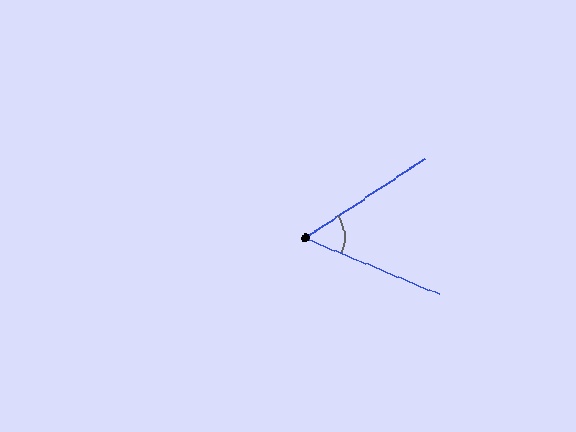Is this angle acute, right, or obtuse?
It is acute.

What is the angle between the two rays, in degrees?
Approximately 56 degrees.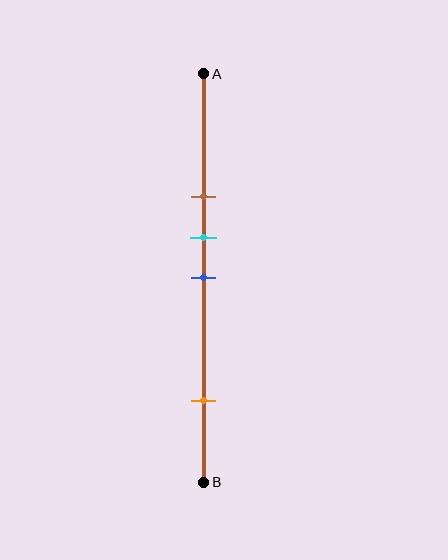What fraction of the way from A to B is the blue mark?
The blue mark is approximately 50% (0.5) of the way from A to B.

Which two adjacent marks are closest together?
The cyan and blue marks are the closest adjacent pair.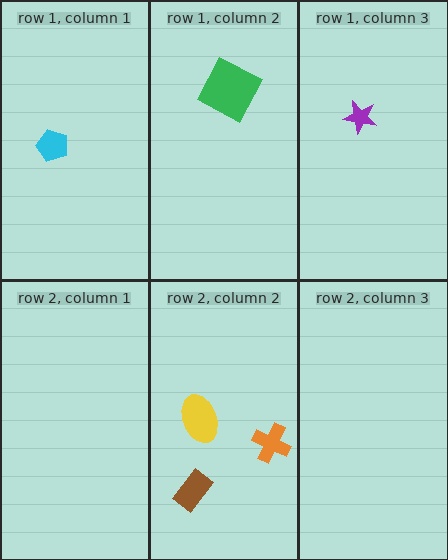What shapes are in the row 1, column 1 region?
The cyan pentagon.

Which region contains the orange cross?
The row 2, column 2 region.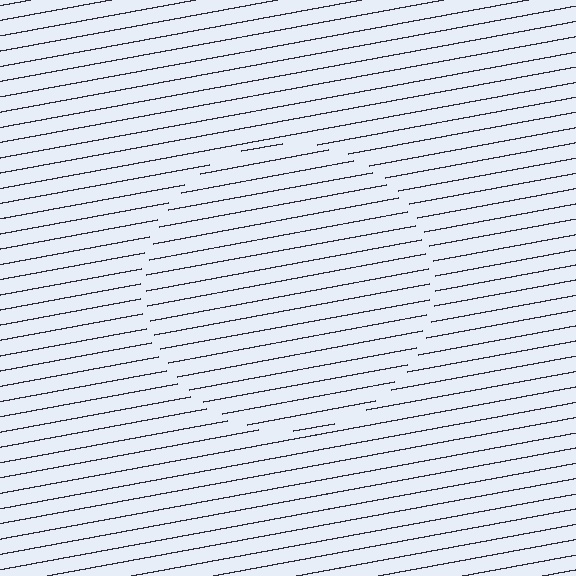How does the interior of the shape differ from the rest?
The interior of the shape contains the same grating, shifted by half a period — the contour is defined by the phase discontinuity where line-ends from the inner and outer gratings abut.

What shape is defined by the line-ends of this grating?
An illusory circle. The interior of the shape contains the same grating, shifted by half a period — the contour is defined by the phase discontinuity where line-ends from the inner and outer gratings abut.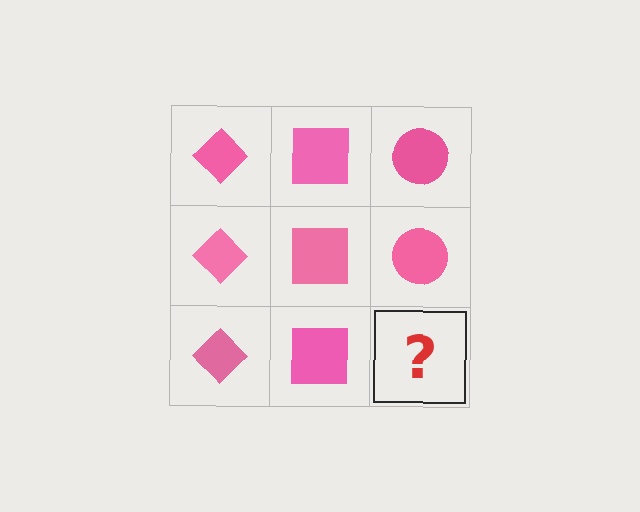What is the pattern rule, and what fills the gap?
The rule is that each column has a consistent shape. The gap should be filled with a pink circle.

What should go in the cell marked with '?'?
The missing cell should contain a pink circle.